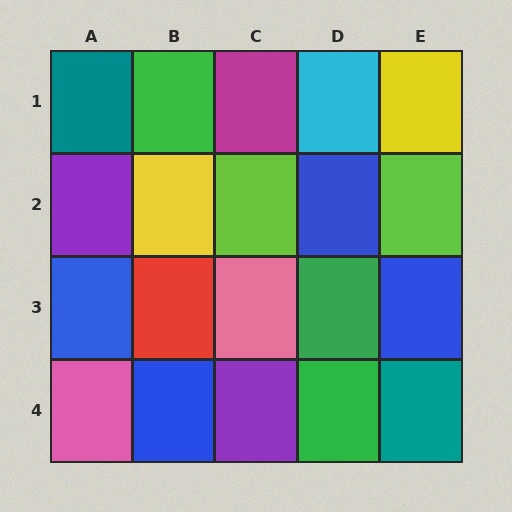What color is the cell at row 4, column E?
Teal.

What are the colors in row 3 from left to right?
Blue, red, pink, green, blue.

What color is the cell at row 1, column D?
Cyan.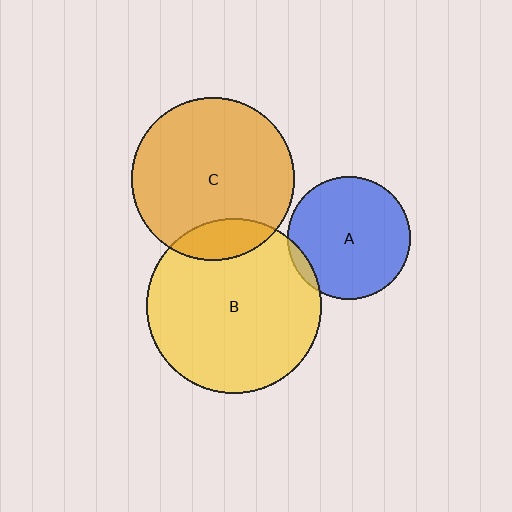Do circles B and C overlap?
Yes.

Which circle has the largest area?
Circle B (yellow).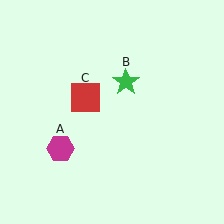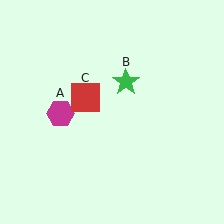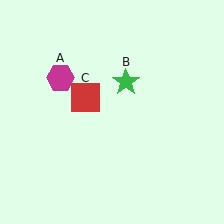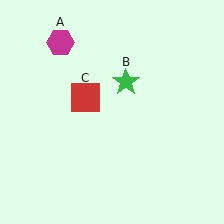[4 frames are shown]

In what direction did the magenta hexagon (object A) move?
The magenta hexagon (object A) moved up.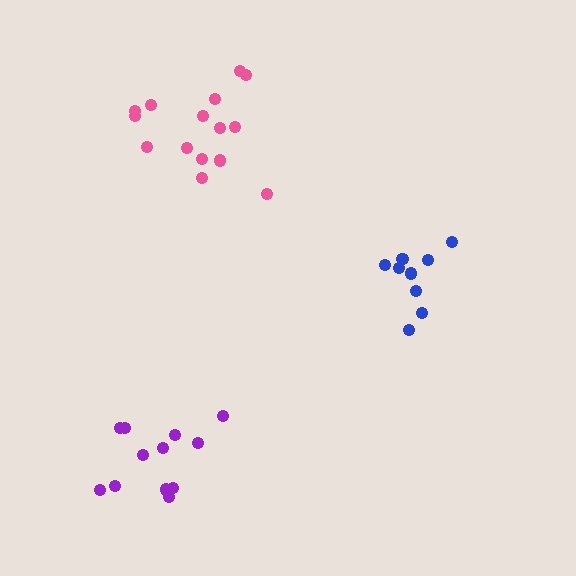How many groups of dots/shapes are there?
There are 3 groups.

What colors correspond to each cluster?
The clusters are colored: blue, purple, pink.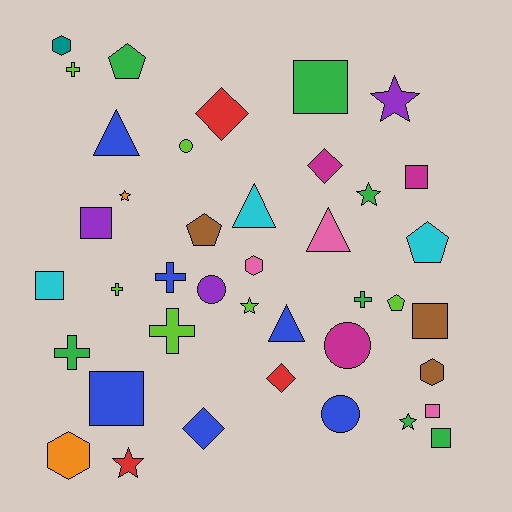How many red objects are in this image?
There are 3 red objects.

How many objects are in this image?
There are 40 objects.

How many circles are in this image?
There are 4 circles.